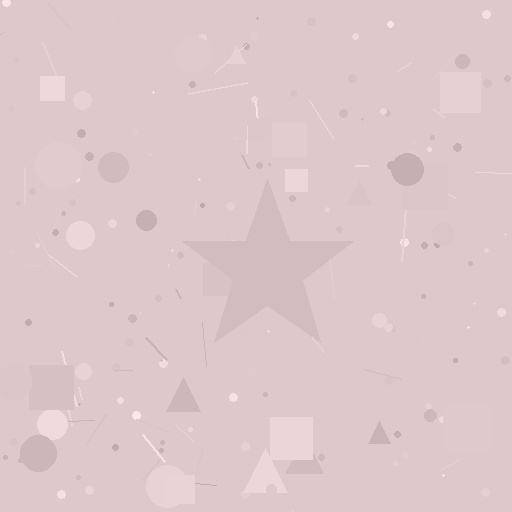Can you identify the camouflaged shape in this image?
The camouflaged shape is a star.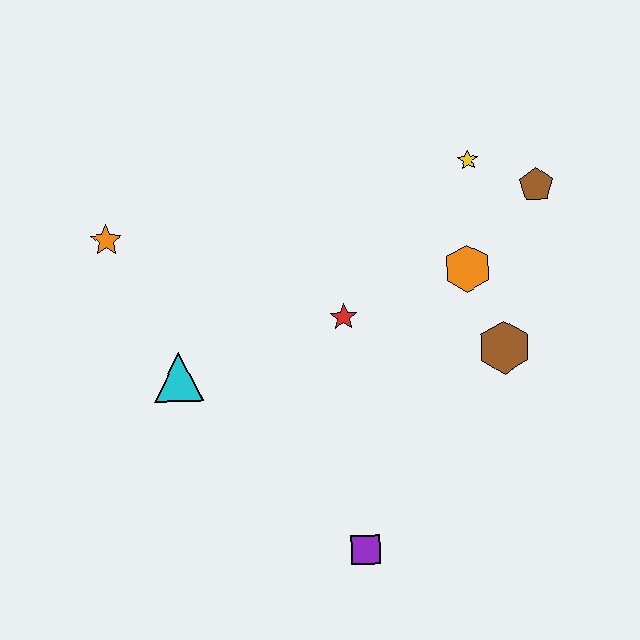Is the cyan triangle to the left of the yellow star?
Yes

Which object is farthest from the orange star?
The brown pentagon is farthest from the orange star.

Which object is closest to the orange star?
The cyan triangle is closest to the orange star.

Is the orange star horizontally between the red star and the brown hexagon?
No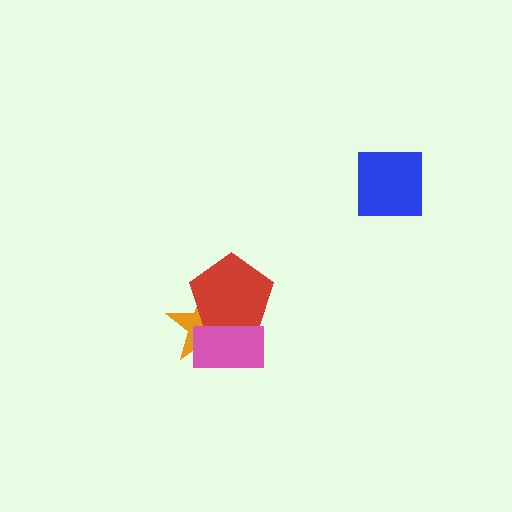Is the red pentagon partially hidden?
Yes, it is partially covered by another shape.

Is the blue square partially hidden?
No, no other shape covers it.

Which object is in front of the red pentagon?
The pink rectangle is in front of the red pentagon.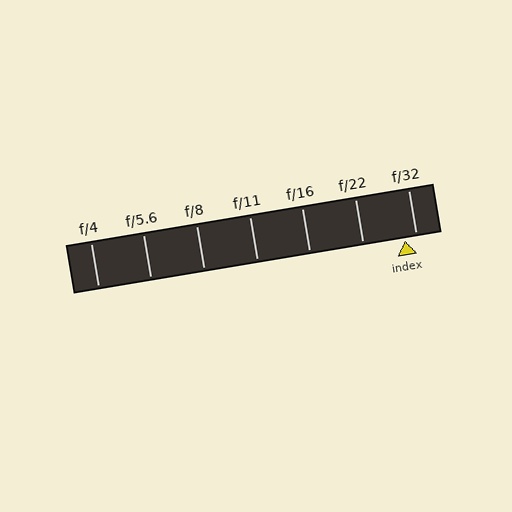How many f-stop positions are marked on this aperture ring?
There are 7 f-stop positions marked.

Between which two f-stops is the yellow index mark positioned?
The index mark is between f/22 and f/32.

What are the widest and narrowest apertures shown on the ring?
The widest aperture shown is f/4 and the narrowest is f/32.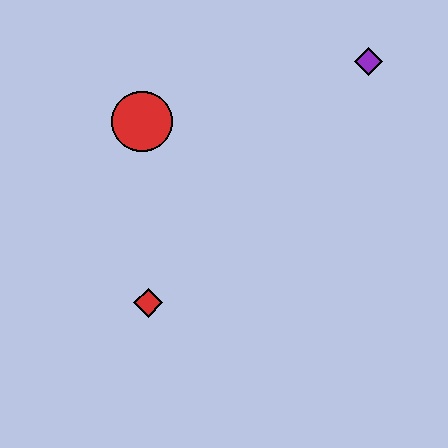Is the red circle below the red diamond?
No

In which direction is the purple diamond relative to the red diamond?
The purple diamond is above the red diamond.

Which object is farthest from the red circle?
The purple diamond is farthest from the red circle.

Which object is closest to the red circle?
The red diamond is closest to the red circle.